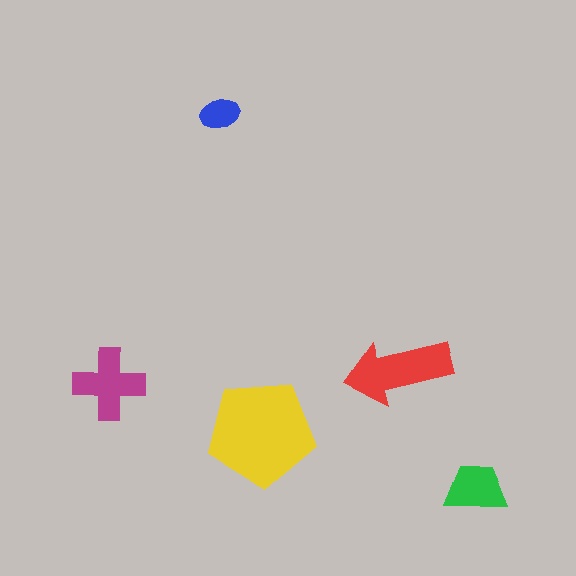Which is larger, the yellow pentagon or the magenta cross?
The yellow pentagon.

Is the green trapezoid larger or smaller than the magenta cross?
Smaller.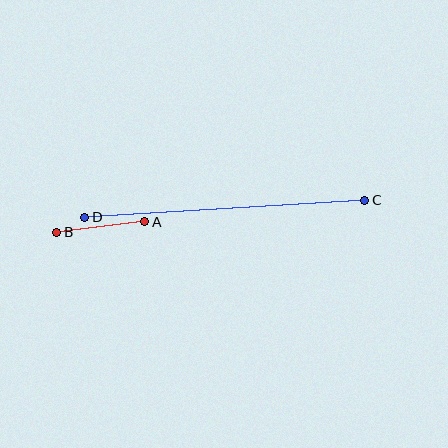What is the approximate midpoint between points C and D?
The midpoint is at approximately (225, 209) pixels.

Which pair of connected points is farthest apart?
Points C and D are farthest apart.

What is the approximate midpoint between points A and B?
The midpoint is at approximately (101, 227) pixels.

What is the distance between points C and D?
The distance is approximately 281 pixels.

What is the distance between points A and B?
The distance is approximately 89 pixels.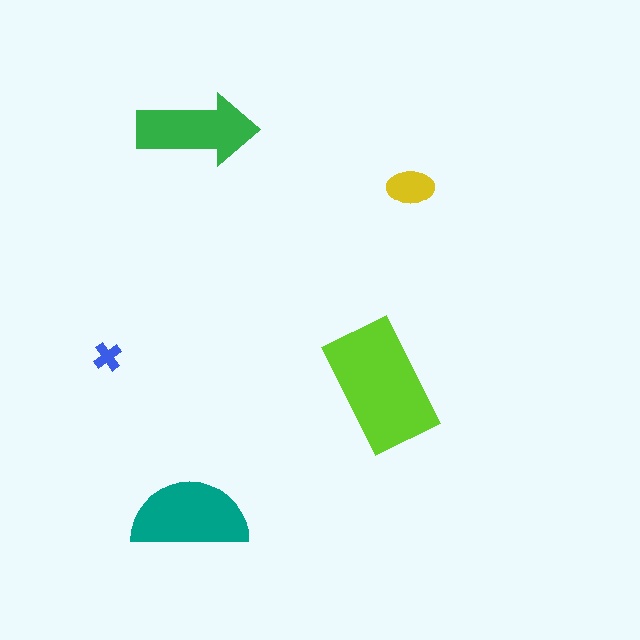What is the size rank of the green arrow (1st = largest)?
3rd.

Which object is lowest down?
The teal semicircle is bottommost.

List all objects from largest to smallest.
The lime rectangle, the teal semicircle, the green arrow, the yellow ellipse, the blue cross.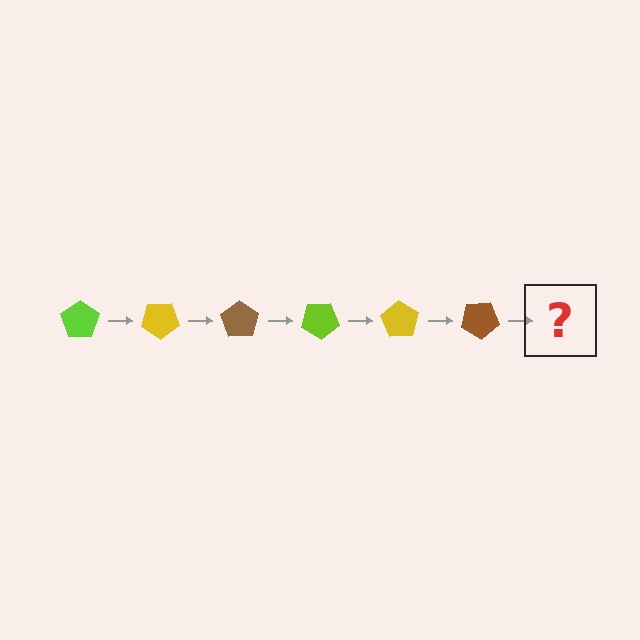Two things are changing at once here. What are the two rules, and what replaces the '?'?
The two rules are that it rotates 35 degrees each step and the color cycles through lime, yellow, and brown. The '?' should be a lime pentagon, rotated 210 degrees from the start.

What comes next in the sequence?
The next element should be a lime pentagon, rotated 210 degrees from the start.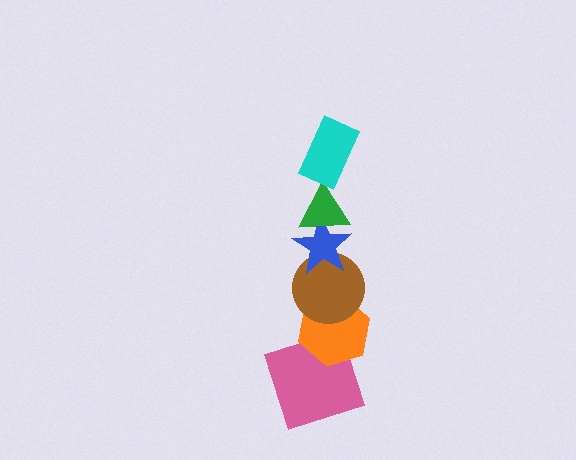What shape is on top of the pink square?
The orange hexagon is on top of the pink square.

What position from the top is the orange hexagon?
The orange hexagon is 5th from the top.